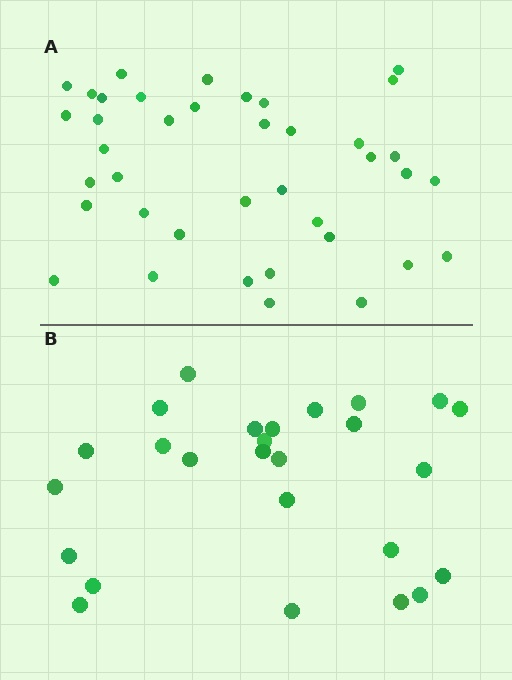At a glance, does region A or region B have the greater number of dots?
Region A (the top region) has more dots.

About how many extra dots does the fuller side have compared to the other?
Region A has approximately 15 more dots than region B.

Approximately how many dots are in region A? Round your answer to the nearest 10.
About 40 dots. (The exact count is 39, which rounds to 40.)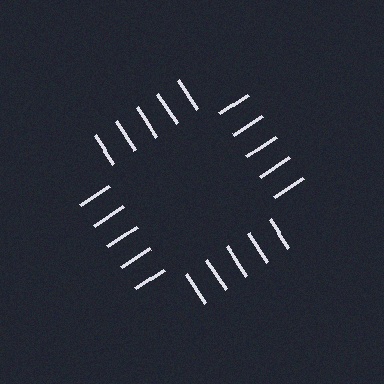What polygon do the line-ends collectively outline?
An illusory square — the line segments terminate on its edges but no continuous stroke is drawn.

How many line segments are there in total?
20 — 5 along each of the 4 edges.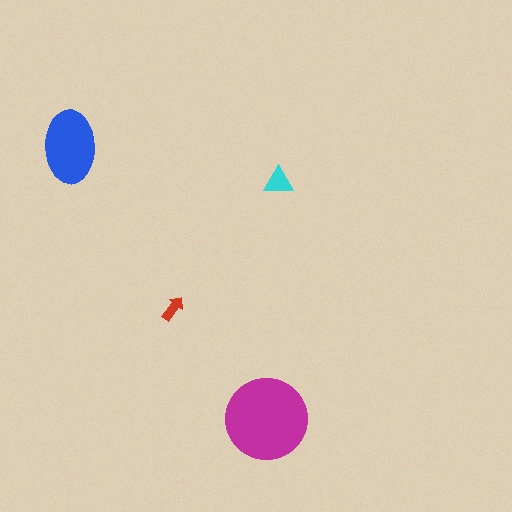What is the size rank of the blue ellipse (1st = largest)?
2nd.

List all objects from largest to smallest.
The magenta circle, the blue ellipse, the cyan triangle, the red arrow.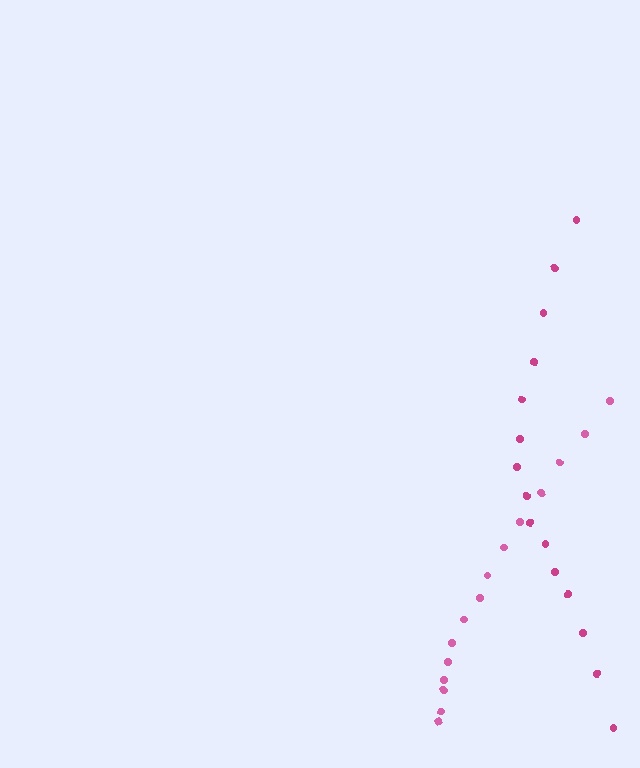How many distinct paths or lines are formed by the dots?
There are 2 distinct paths.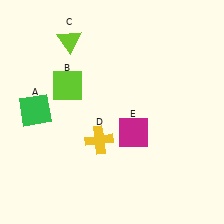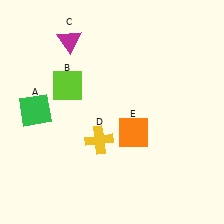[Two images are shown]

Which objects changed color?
C changed from lime to magenta. E changed from magenta to orange.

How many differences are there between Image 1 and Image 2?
There are 2 differences between the two images.